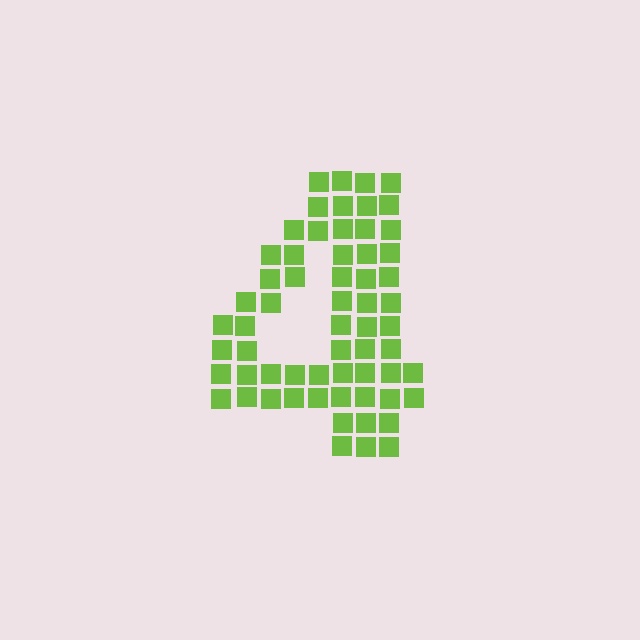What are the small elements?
The small elements are squares.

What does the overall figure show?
The overall figure shows the digit 4.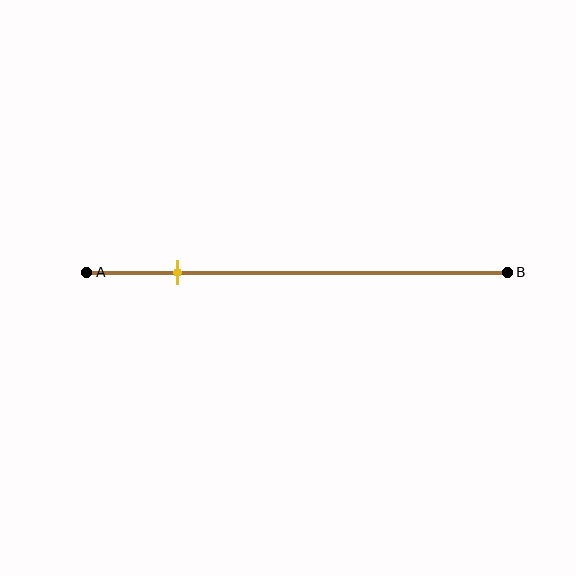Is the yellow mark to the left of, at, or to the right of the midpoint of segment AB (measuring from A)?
The yellow mark is to the left of the midpoint of segment AB.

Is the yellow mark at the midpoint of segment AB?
No, the mark is at about 20% from A, not at the 50% midpoint.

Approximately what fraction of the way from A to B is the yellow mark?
The yellow mark is approximately 20% of the way from A to B.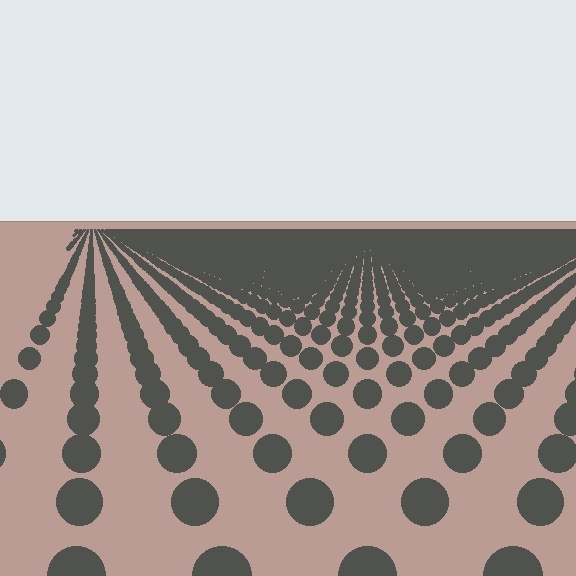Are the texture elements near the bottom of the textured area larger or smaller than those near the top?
Larger. Near the bottom, elements are closer to the viewer and appear at a bigger on-screen size.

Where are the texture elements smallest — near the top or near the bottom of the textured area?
Near the top.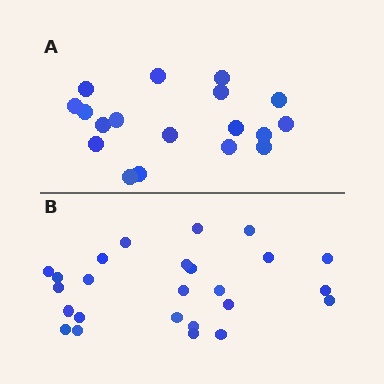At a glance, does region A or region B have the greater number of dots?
Region B (the bottom region) has more dots.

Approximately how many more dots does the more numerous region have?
Region B has roughly 8 or so more dots than region A.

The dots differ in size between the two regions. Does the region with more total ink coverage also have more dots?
No. Region A has more total ink coverage because its dots are larger, but region B actually contains more individual dots. Total area can be misleading — the number of items is what matters here.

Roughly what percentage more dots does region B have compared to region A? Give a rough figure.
About 40% more.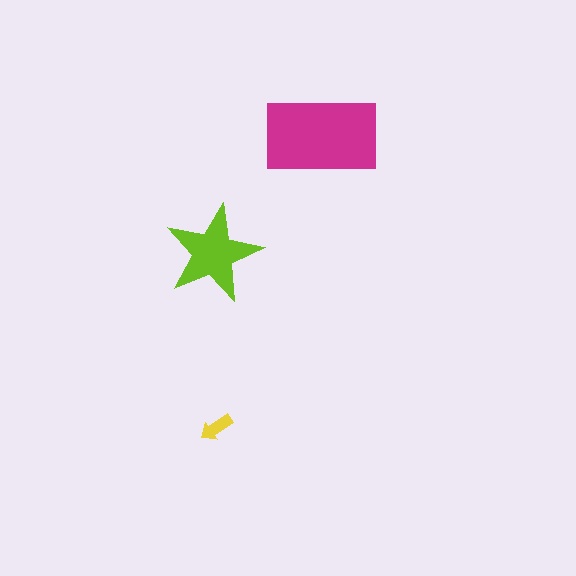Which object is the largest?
The magenta rectangle.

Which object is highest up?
The magenta rectangle is topmost.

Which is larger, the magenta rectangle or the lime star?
The magenta rectangle.